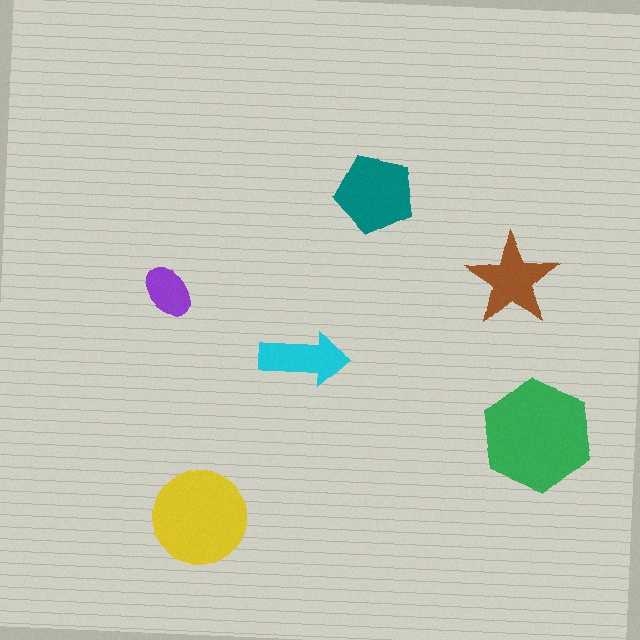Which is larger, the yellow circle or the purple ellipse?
The yellow circle.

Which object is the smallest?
The purple ellipse.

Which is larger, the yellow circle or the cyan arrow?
The yellow circle.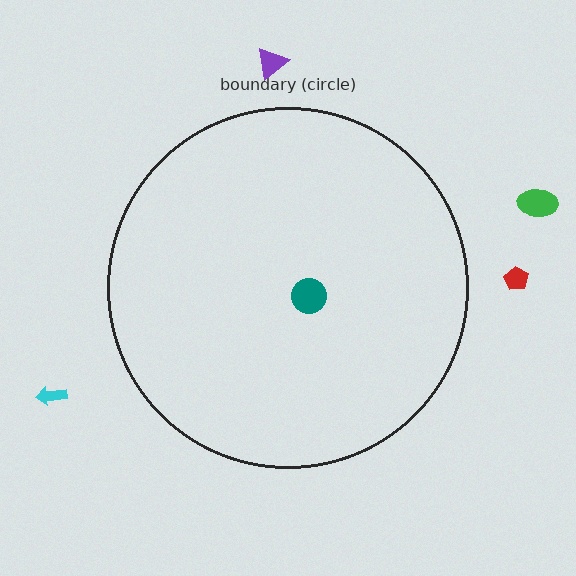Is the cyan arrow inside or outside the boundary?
Outside.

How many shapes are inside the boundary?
1 inside, 4 outside.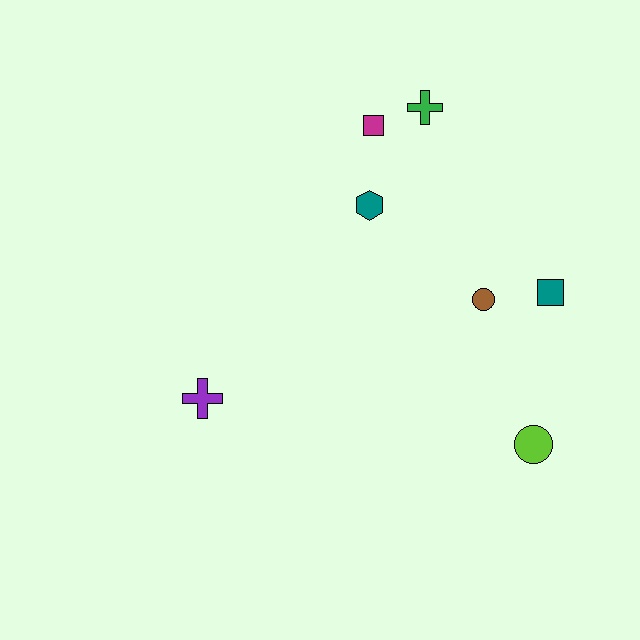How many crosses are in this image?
There are 2 crosses.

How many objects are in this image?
There are 7 objects.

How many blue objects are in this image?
There are no blue objects.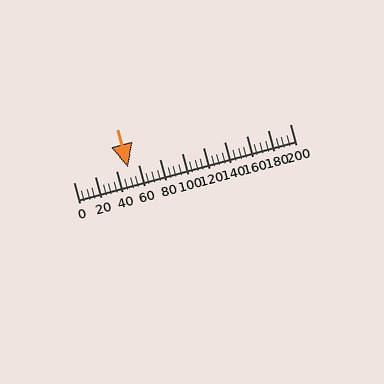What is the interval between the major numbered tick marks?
The major tick marks are spaced 20 units apart.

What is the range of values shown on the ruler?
The ruler shows values from 0 to 200.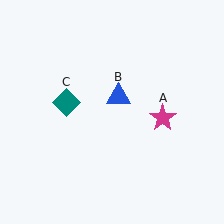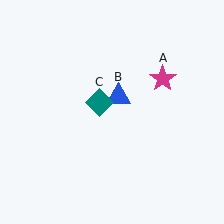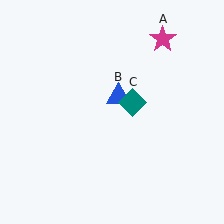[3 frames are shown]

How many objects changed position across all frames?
2 objects changed position: magenta star (object A), teal diamond (object C).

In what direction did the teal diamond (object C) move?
The teal diamond (object C) moved right.